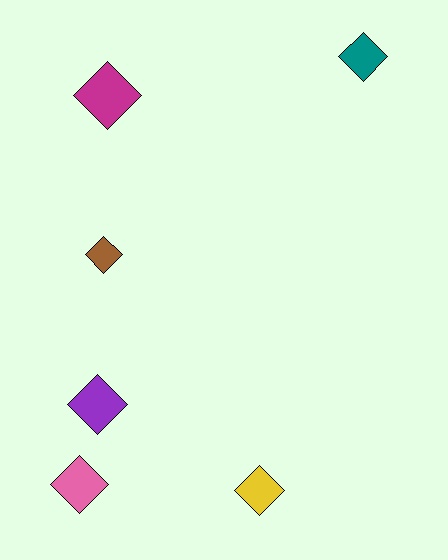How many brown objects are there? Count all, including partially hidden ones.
There is 1 brown object.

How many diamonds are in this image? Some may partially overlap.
There are 6 diamonds.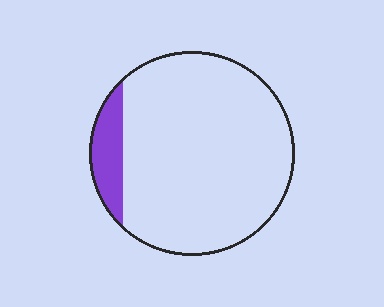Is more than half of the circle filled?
No.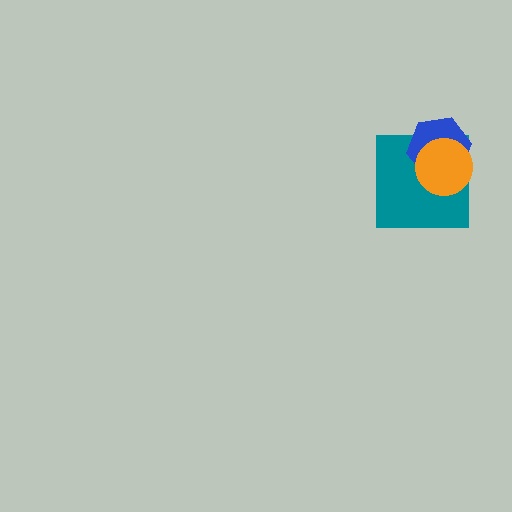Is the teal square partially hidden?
Yes, it is partially covered by another shape.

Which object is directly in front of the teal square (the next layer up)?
The blue hexagon is directly in front of the teal square.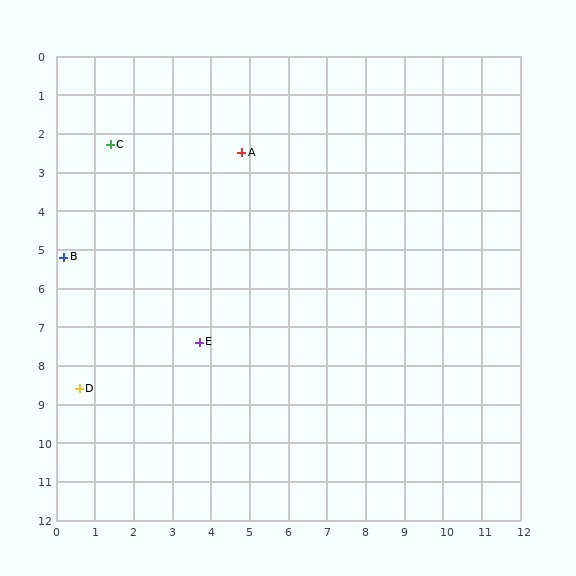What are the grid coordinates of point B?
Point B is at approximately (0.2, 5.2).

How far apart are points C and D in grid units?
Points C and D are about 6.4 grid units apart.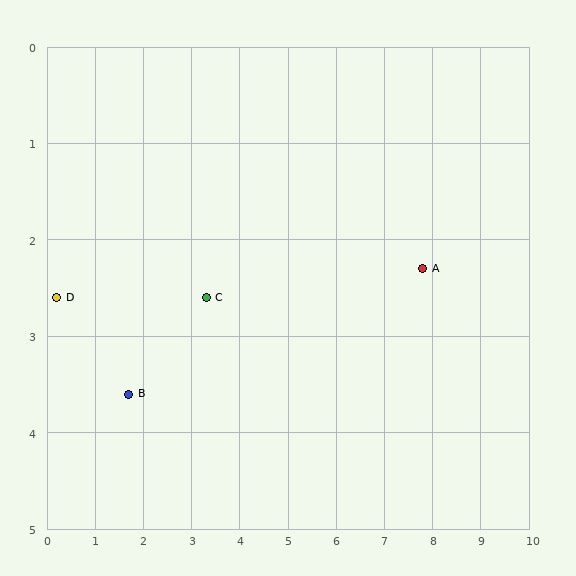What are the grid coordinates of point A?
Point A is at approximately (7.8, 2.3).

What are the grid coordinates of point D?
Point D is at approximately (0.2, 2.6).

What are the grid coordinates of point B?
Point B is at approximately (1.7, 3.6).